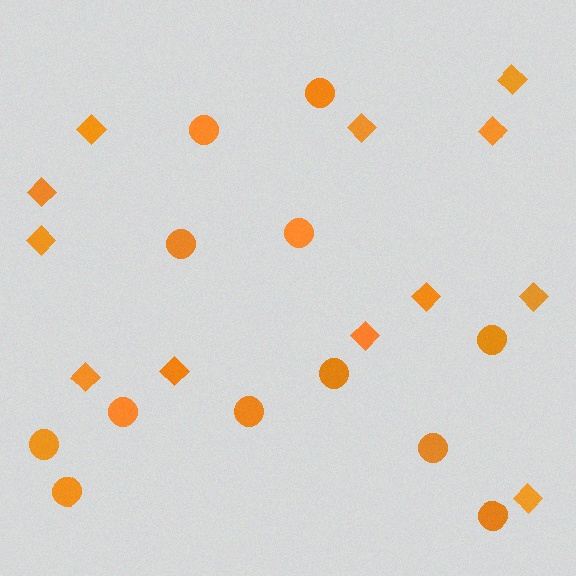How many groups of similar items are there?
There are 2 groups: one group of diamonds (12) and one group of circles (12).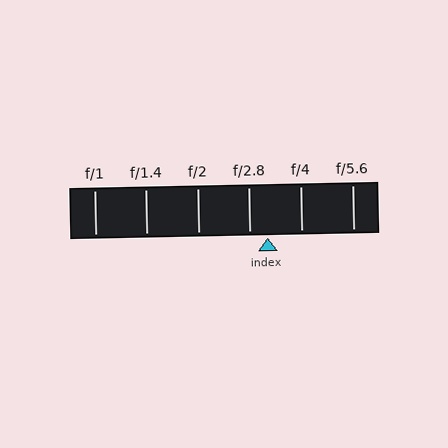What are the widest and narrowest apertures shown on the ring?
The widest aperture shown is f/1 and the narrowest is f/5.6.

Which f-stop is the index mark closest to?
The index mark is closest to f/2.8.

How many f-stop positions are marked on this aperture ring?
There are 6 f-stop positions marked.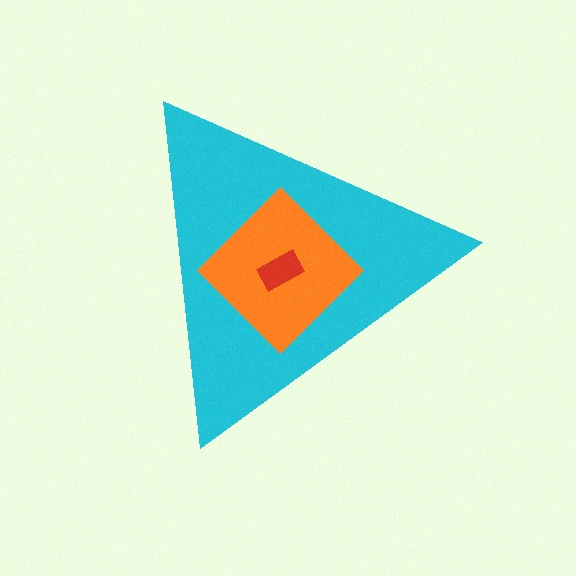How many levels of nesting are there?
3.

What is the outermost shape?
The cyan triangle.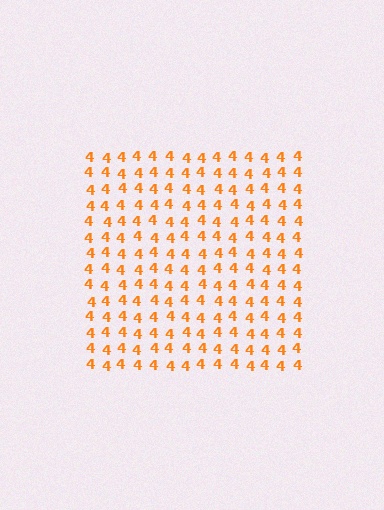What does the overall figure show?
The overall figure shows a square.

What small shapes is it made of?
It is made of small digit 4's.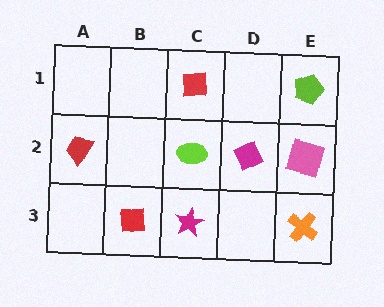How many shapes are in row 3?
3 shapes.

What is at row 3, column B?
A red square.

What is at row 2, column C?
A lime ellipse.